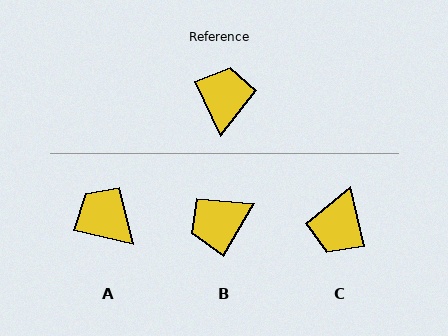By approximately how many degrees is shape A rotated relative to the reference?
Approximately 52 degrees counter-clockwise.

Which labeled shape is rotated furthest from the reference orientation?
C, about 168 degrees away.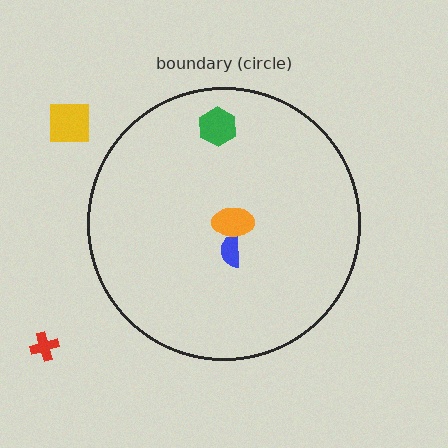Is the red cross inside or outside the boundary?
Outside.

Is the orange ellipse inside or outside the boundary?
Inside.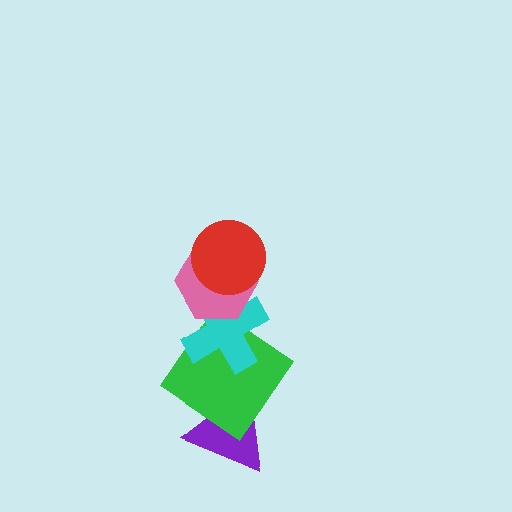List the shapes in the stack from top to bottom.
From top to bottom: the red circle, the pink hexagon, the cyan cross, the green diamond, the purple triangle.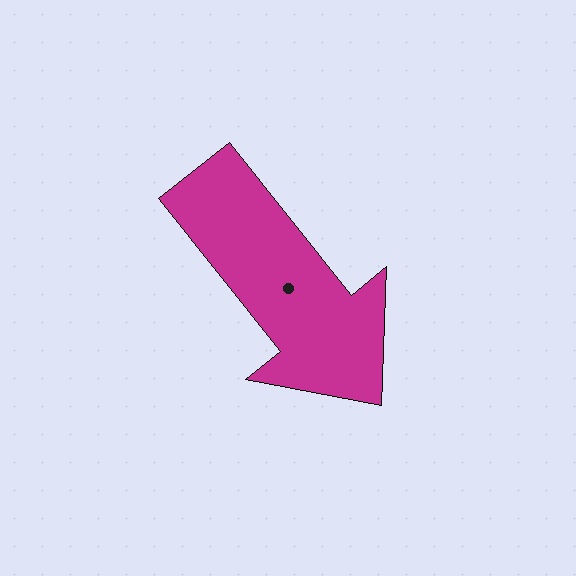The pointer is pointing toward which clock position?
Roughly 5 o'clock.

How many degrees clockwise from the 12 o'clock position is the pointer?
Approximately 141 degrees.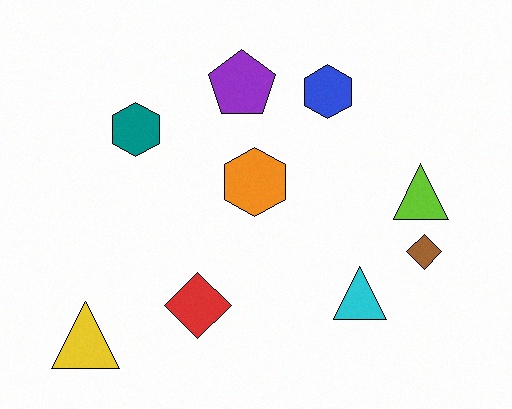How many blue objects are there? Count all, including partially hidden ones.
There is 1 blue object.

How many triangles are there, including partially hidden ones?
There are 3 triangles.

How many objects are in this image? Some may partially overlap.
There are 9 objects.